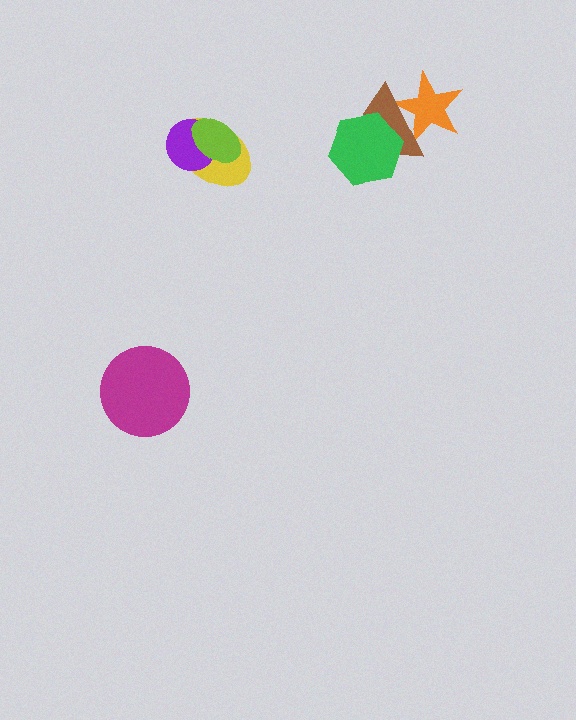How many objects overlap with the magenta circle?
0 objects overlap with the magenta circle.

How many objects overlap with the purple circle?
2 objects overlap with the purple circle.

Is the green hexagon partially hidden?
No, no other shape covers it.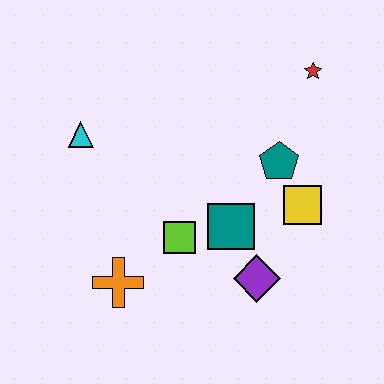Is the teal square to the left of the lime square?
No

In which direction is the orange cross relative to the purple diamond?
The orange cross is to the left of the purple diamond.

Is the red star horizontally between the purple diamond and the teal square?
No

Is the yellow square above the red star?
No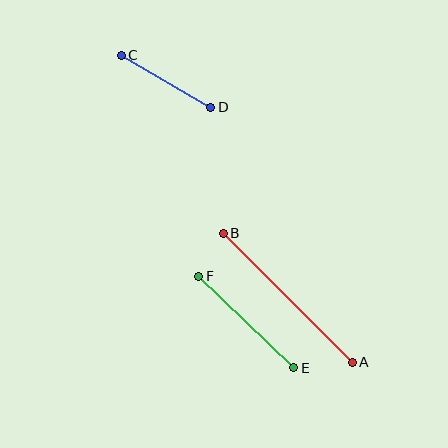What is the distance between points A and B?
The distance is approximately 183 pixels.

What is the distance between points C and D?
The distance is approximately 104 pixels.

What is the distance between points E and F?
The distance is approximately 132 pixels.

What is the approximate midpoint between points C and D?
The midpoint is at approximately (166, 81) pixels.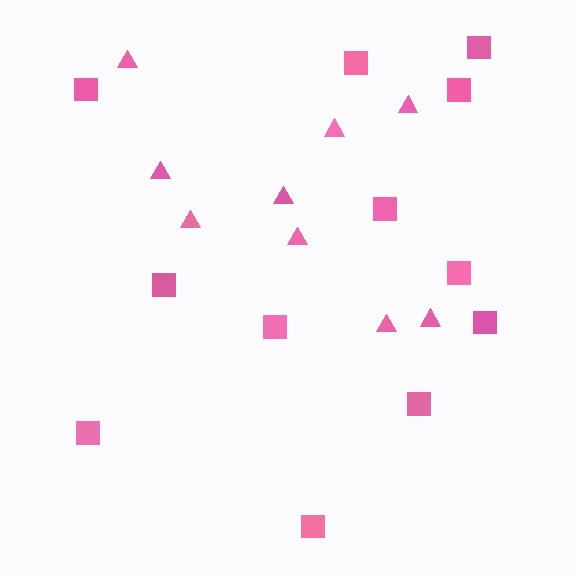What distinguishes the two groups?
There are 2 groups: one group of squares (12) and one group of triangles (9).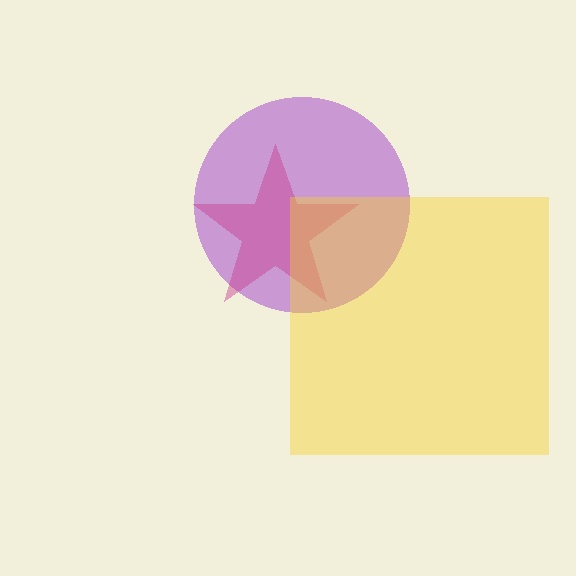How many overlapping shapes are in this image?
There are 3 overlapping shapes in the image.